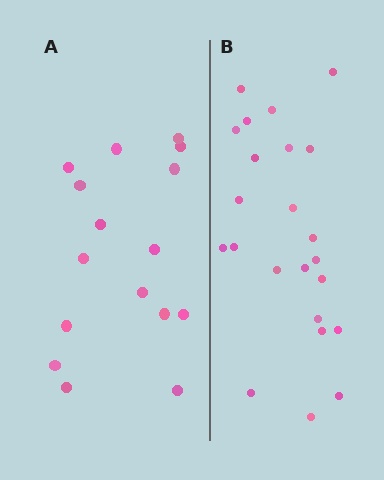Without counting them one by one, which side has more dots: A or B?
Region B (the right region) has more dots.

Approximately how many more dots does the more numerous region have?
Region B has roughly 8 or so more dots than region A.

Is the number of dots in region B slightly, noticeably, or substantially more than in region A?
Region B has noticeably more, but not dramatically so. The ratio is roughly 1.4 to 1.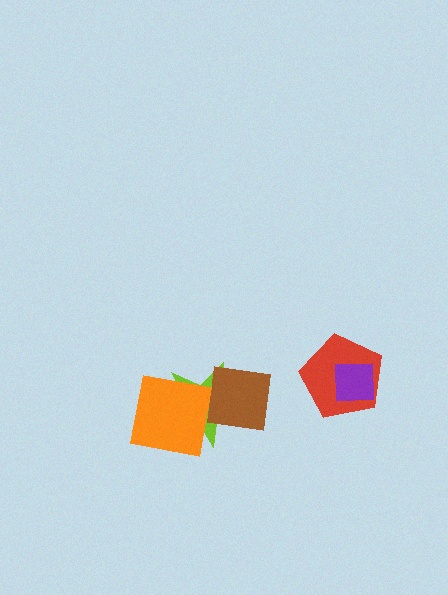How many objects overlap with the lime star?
2 objects overlap with the lime star.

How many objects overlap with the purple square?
1 object overlaps with the purple square.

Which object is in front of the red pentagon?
The purple square is in front of the red pentagon.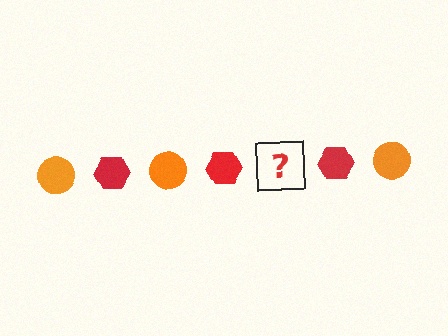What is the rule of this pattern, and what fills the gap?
The rule is that the pattern alternates between orange circle and red hexagon. The gap should be filled with an orange circle.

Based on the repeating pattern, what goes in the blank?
The blank should be an orange circle.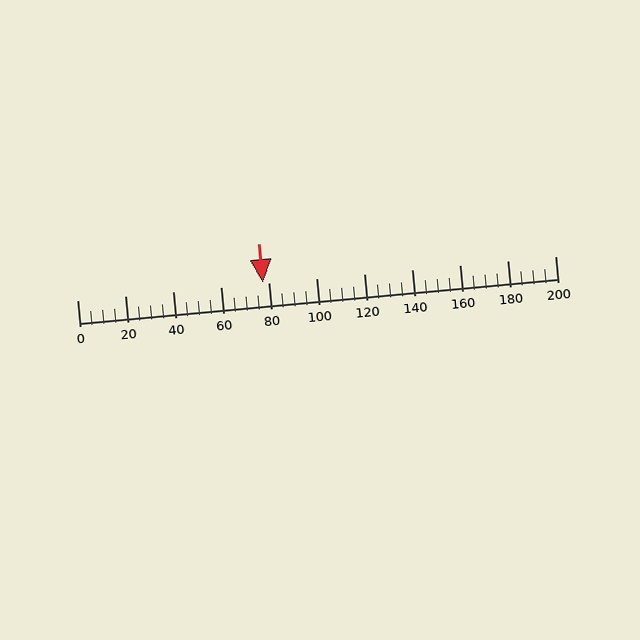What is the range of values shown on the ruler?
The ruler shows values from 0 to 200.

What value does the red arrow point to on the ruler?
The red arrow points to approximately 78.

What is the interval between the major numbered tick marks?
The major tick marks are spaced 20 units apart.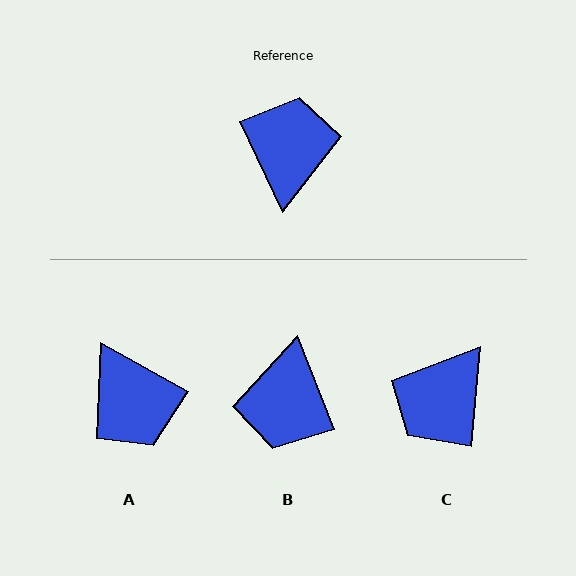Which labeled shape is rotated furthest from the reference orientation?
B, about 176 degrees away.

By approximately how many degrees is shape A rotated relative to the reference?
Approximately 144 degrees clockwise.